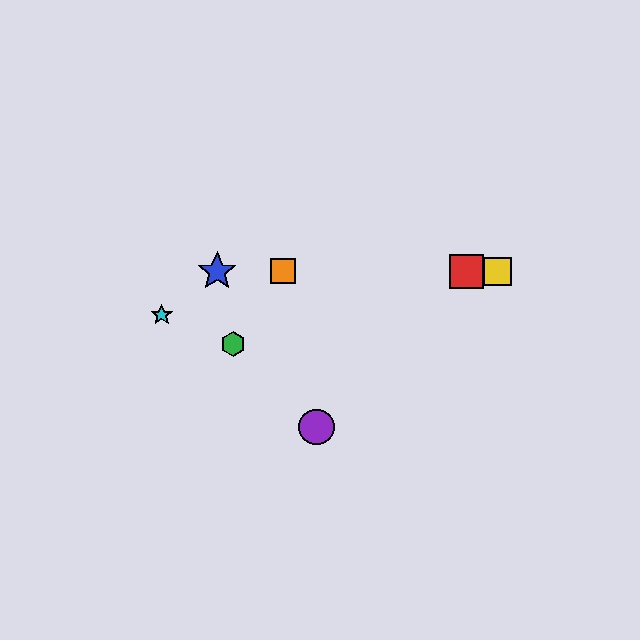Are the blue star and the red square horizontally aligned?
Yes, both are at y≈271.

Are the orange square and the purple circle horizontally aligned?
No, the orange square is at y≈271 and the purple circle is at y≈427.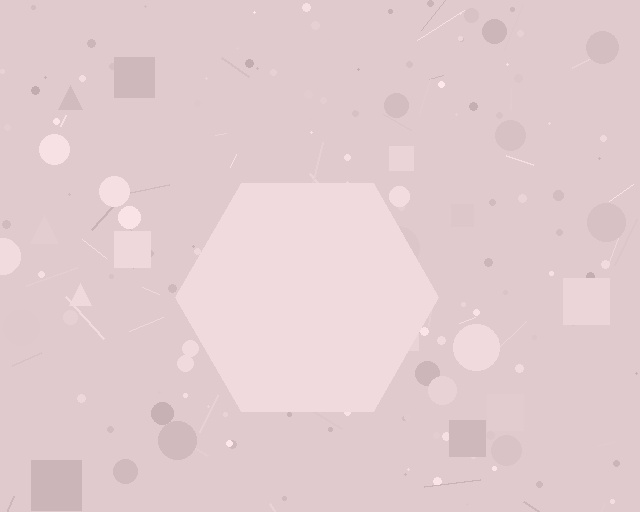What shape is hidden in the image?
A hexagon is hidden in the image.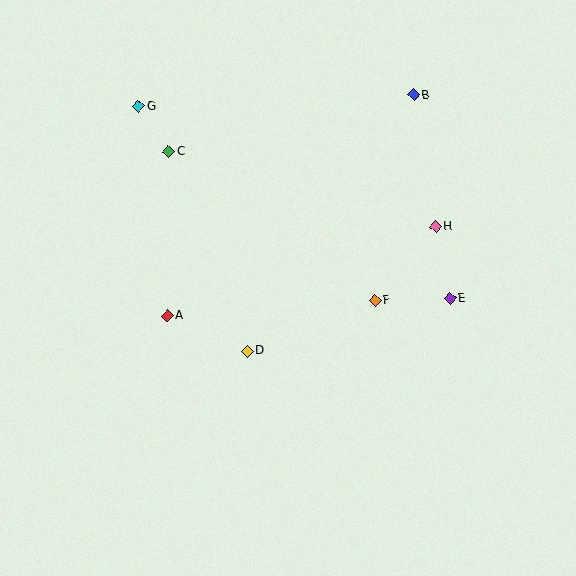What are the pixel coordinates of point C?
Point C is at (168, 151).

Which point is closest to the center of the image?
Point D at (247, 351) is closest to the center.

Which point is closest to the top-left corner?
Point G is closest to the top-left corner.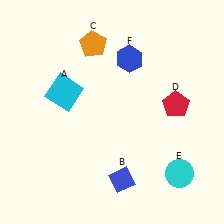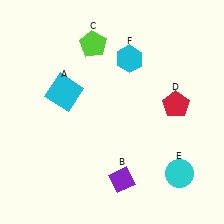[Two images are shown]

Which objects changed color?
B changed from blue to purple. C changed from orange to lime. F changed from blue to cyan.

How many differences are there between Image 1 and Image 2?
There are 3 differences between the two images.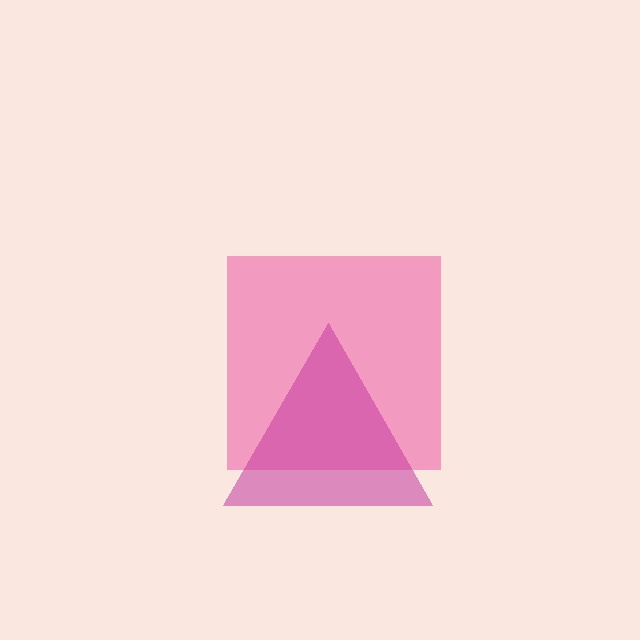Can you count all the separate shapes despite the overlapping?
Yes, there are 2 separate shapes.